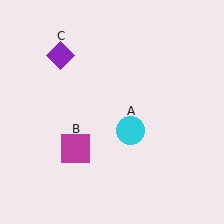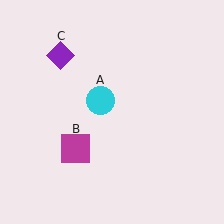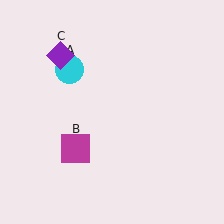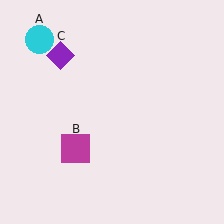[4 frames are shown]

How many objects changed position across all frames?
1 object changed position: cyan circle (object A).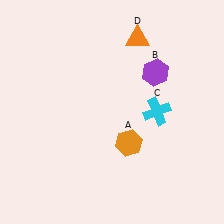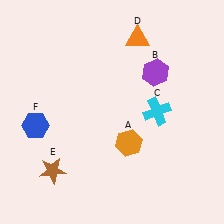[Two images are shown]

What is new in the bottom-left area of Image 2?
A blue hexagon (F) was added in the bottom-left area of Image 2.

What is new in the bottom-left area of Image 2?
A brown star (E) was added in the bottom-left area of Image 2.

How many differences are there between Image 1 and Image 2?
There are 2 differences between the two images.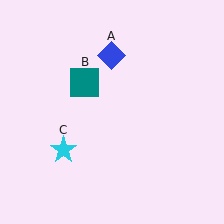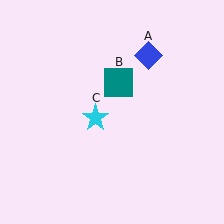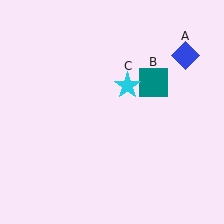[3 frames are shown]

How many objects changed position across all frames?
3 objects changed position: blue diamond (object A), teal square (object B), cyan star (object C).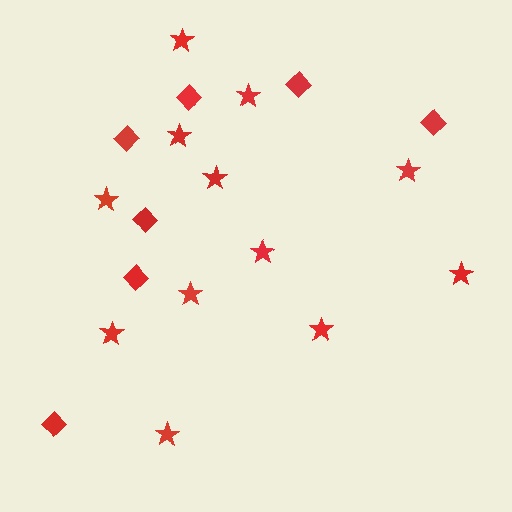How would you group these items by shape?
There are 2 groups: one group of stars (12) and one group of diamonds (7).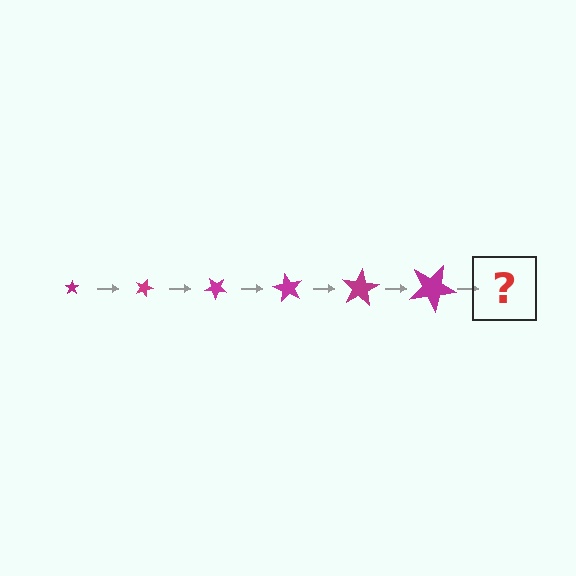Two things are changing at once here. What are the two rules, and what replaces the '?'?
The two rules are that the star grows larger each step and it rotates 20 degrees each step. The '?' should be a star, larger than the previous one and rotated 120 degrees from the start.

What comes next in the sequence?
The next element should be a star, larger than the previous one and rotated 120 degrees from the start.